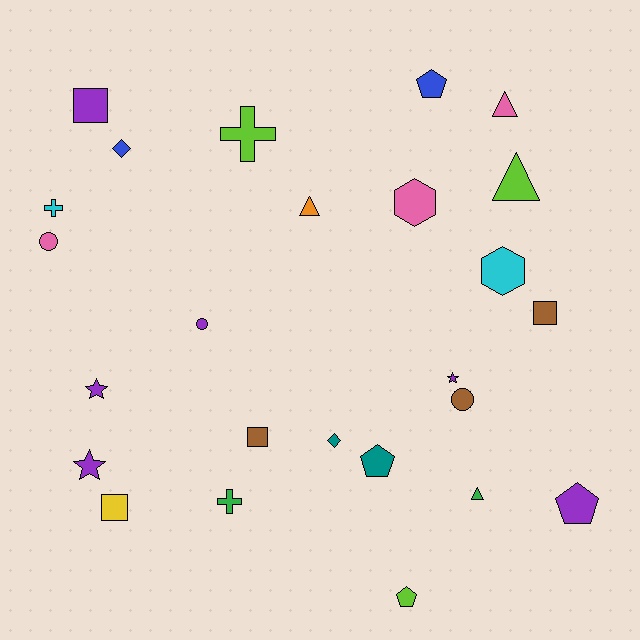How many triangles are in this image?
There are 4 triangles.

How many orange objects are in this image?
There is 1 orange object.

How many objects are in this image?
There are 25 objects.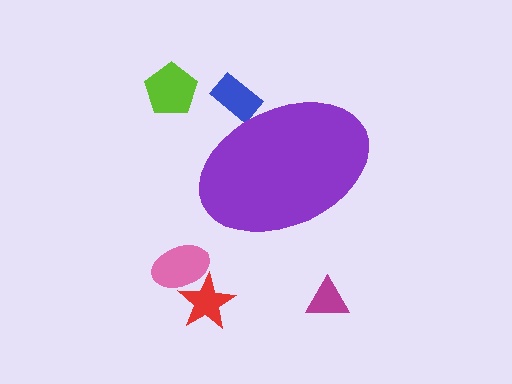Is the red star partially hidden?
No, the red star is fully visible.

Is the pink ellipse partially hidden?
No, the pink ellipse is fully visible.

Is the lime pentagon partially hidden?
No, the lime pentagon is fully visible.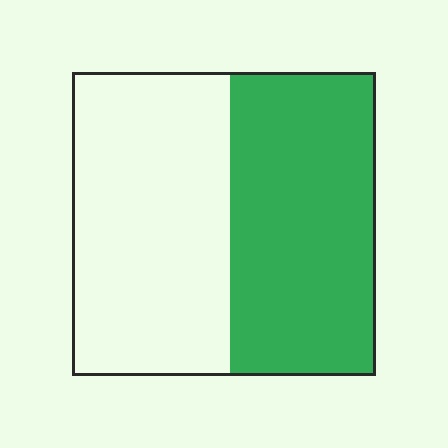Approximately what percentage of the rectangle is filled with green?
Approximately 50%.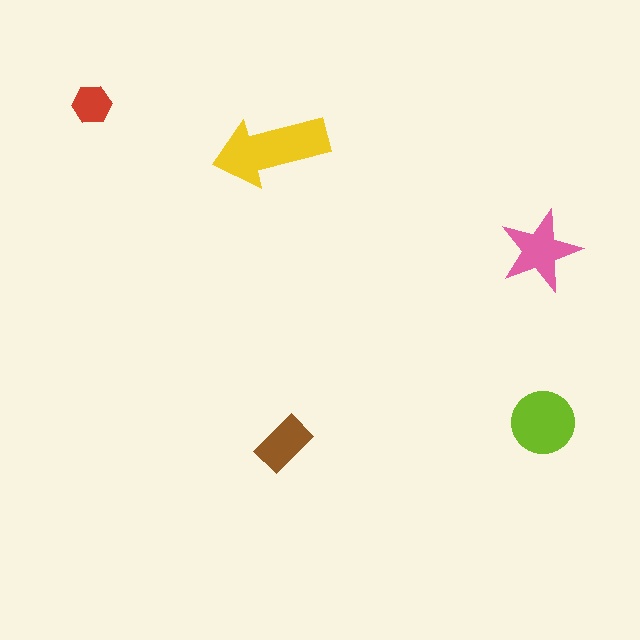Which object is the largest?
The yellow arrow.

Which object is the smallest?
The red hexagon.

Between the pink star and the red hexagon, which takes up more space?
The pink star.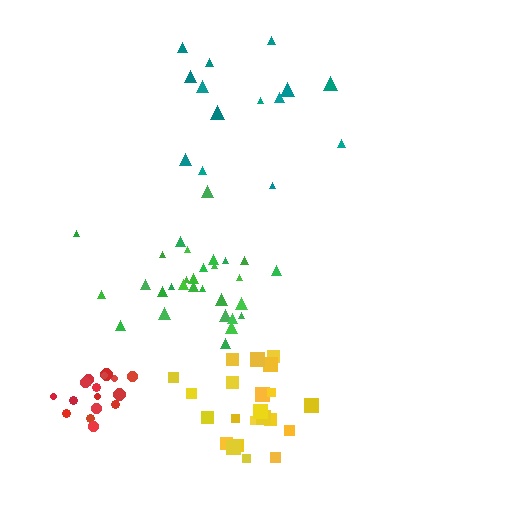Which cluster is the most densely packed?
Red.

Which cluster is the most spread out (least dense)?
Teal.